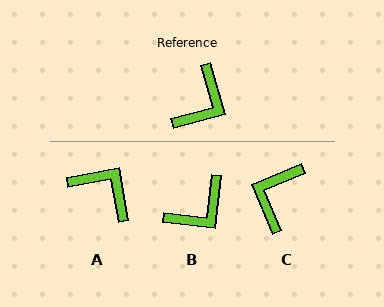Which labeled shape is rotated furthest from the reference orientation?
C, about 173 degrees away.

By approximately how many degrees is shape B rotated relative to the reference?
Approximately 22 degrees clockwise.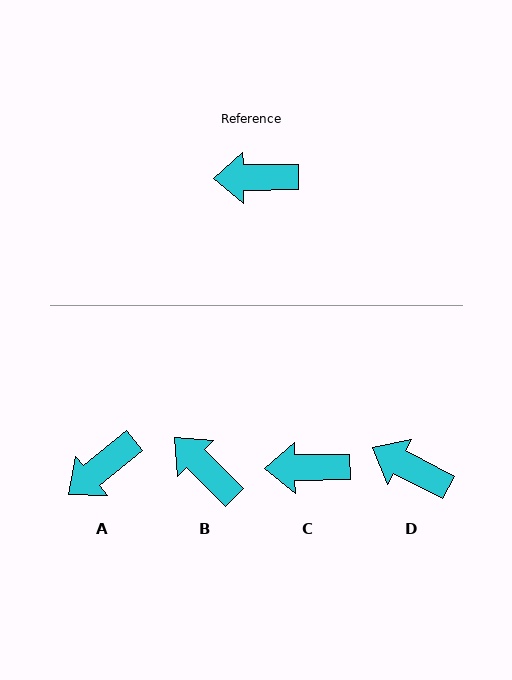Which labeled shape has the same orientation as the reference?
C.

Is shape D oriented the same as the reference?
No, it is off by about 28 degrees.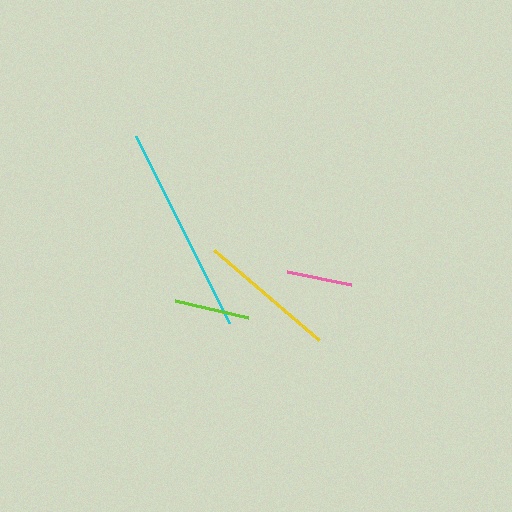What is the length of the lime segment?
The lime segment is approximately 76 pixels long.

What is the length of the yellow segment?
The yellow segment is approximately 138 pixels long.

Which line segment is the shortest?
The pink line is the shortest at approximately 65 pixels.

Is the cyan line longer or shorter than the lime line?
The cyan line is longer than the lime line.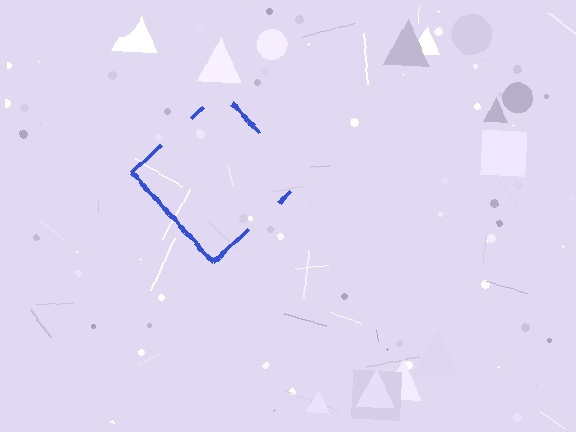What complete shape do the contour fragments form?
The contour fragments form a diamond.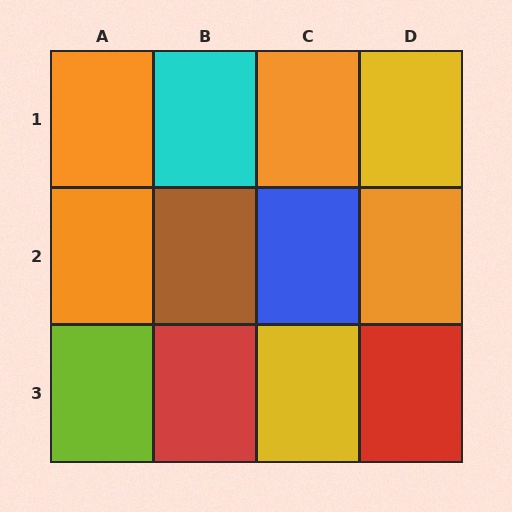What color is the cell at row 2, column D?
Orange.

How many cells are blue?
1 cell is blue.